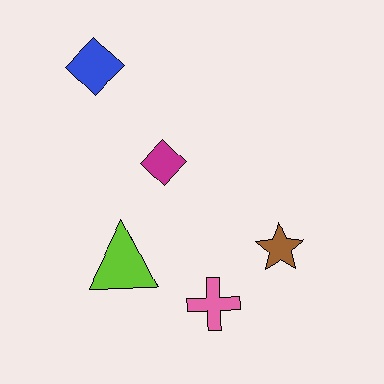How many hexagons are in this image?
There are no hexagons.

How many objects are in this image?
There are 5 objects.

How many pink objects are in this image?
There is 1 pink object.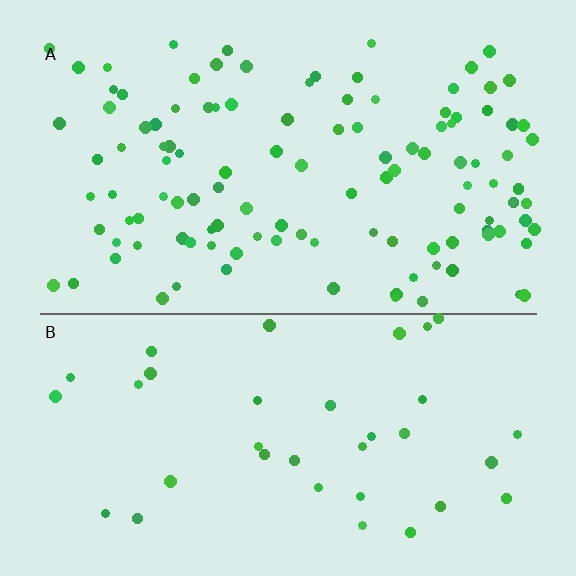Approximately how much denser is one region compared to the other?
Approximately 3.2× — region A over region B.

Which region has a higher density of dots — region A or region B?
A (the top).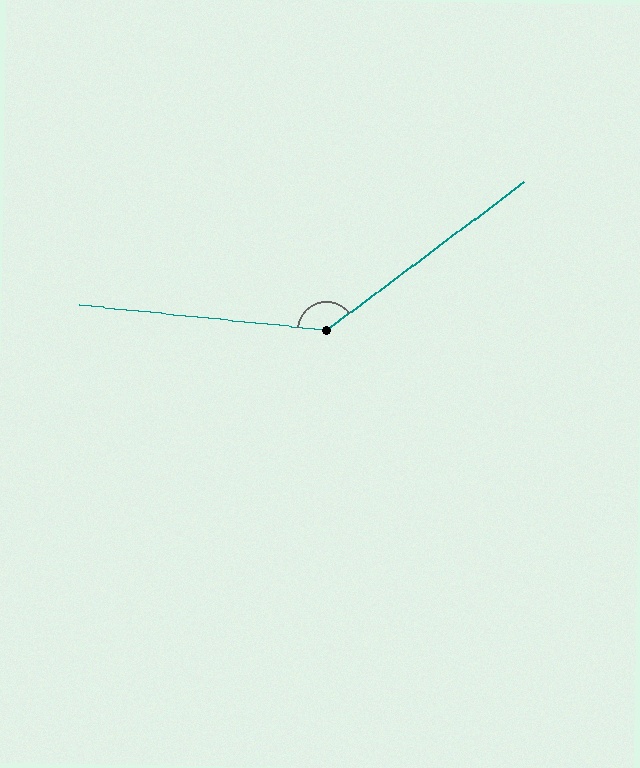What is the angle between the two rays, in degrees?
Approximately 137 degrees.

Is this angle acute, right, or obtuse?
It is obtuse.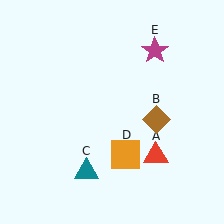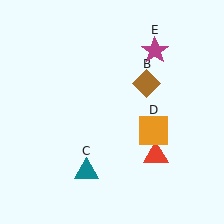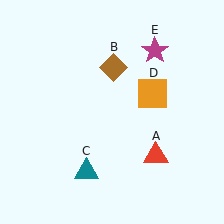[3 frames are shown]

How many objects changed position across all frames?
2 objects changed position: brown diamond (object B), orange square (object D).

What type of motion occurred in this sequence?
The brown diamond (object B), orange square (object D) rotated counterclockwise around the center of the scene.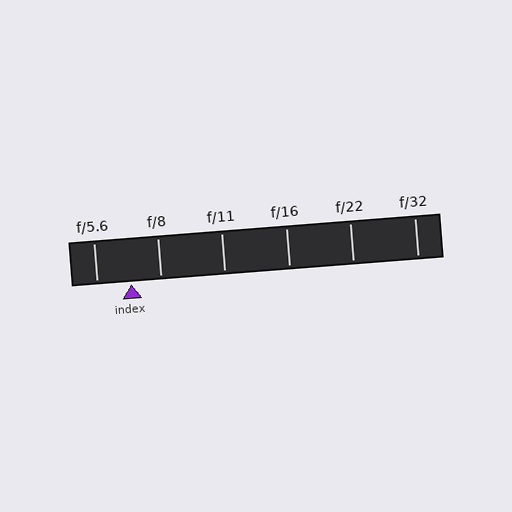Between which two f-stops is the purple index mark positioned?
The index mark is between f/5.6 and f/8.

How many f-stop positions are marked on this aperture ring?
There are 6 f-stop positions marked.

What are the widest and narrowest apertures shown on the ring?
The widest aperture shown is f/5.6 and the narrowest is f/32.